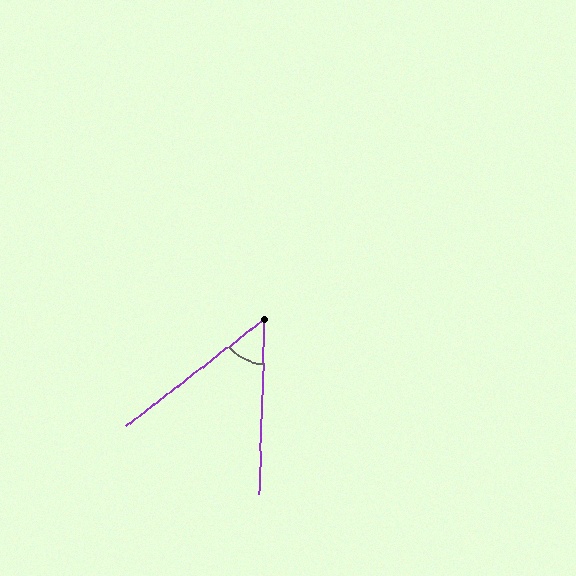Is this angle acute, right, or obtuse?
It is acute.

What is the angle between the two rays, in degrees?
Approximately 50 degrees.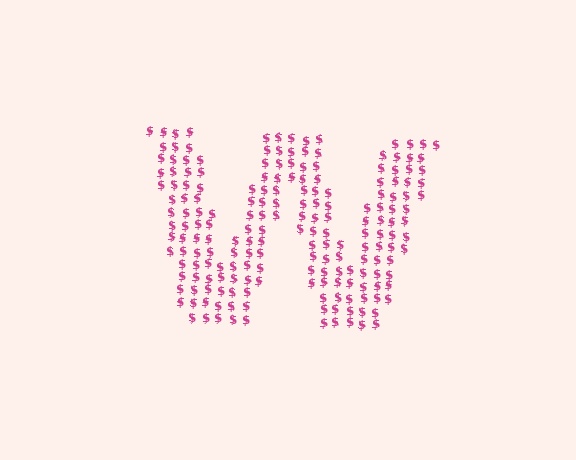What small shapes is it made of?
It is made of small dollar signs.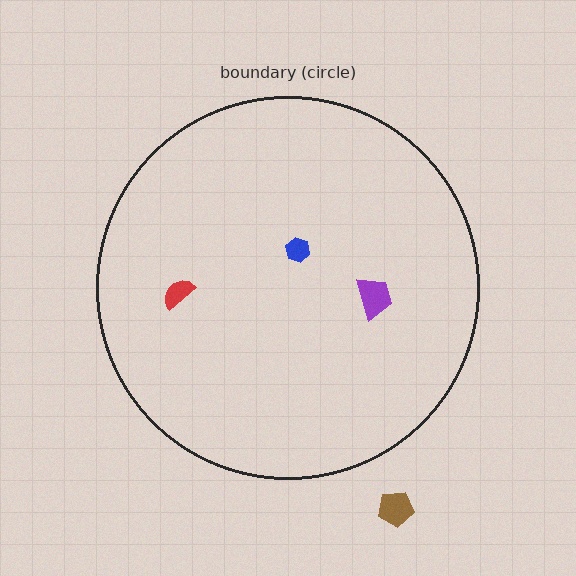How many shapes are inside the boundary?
3 inside, 1 outside.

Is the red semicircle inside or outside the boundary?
Inside.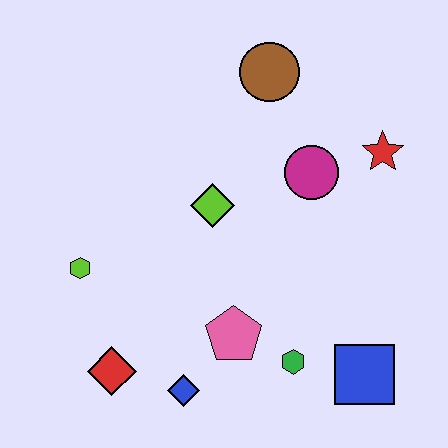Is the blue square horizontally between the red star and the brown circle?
Yes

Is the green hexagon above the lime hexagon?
No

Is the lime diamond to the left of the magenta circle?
Yes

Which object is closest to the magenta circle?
The red star is closest to the magenta circle.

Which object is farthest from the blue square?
The brown circle is farthest from the blue square.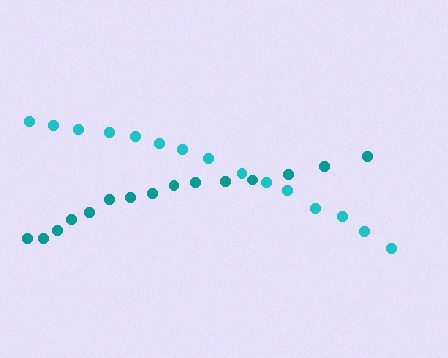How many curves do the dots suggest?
There are 2 distinct paths.